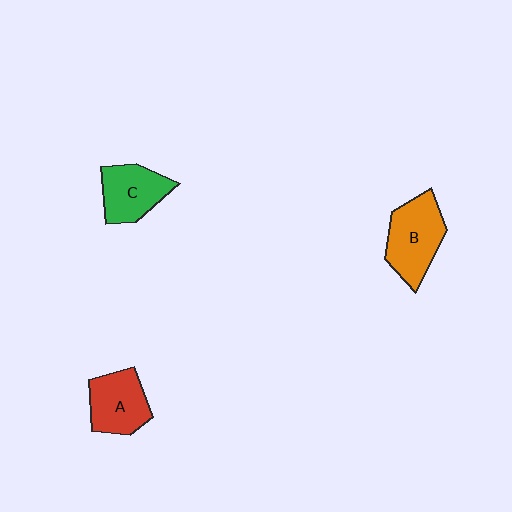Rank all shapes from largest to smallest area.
From largest to smallest: B (orange), A (red), C (green).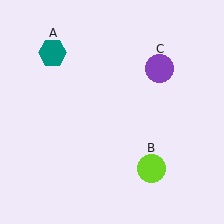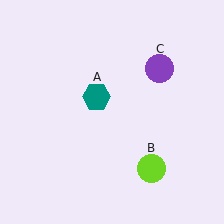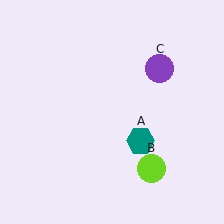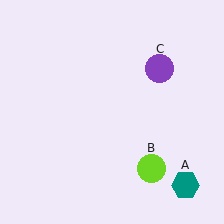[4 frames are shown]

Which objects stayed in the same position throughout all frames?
Lime circle (object B) and purple circle (object C) remained stationary.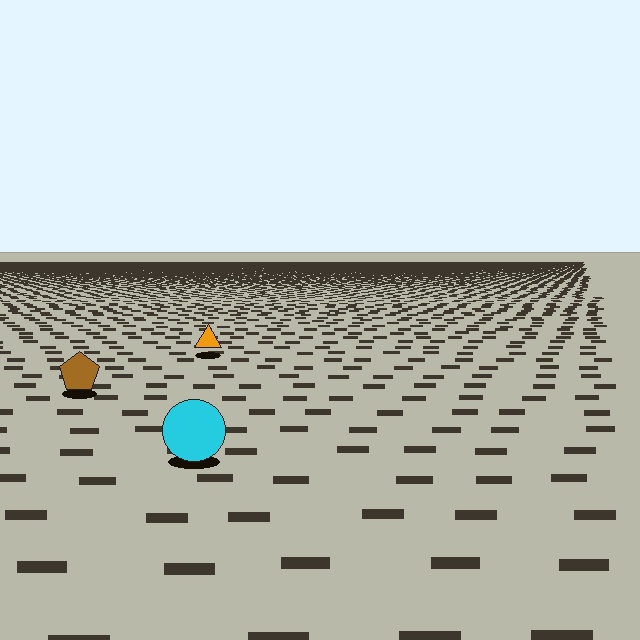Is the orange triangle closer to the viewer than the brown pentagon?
No. The brown pentagon is closer — you can tell from the texture gradient: the ground texture is coarser near it.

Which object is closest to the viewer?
The cyan circle is closest. The texture marks near it are larger and more spread out.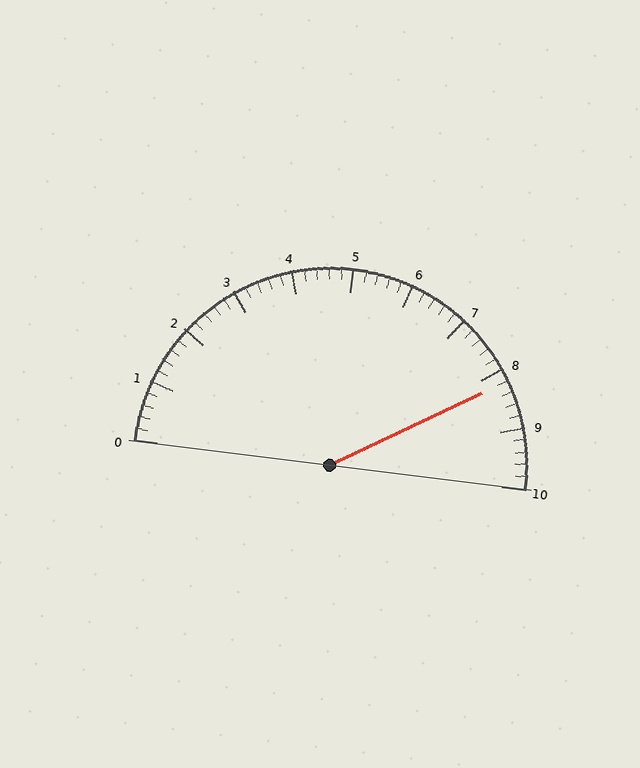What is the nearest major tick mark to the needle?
The nearest major tick mark is 8.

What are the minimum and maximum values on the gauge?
The gauge ranges from 0 to 10.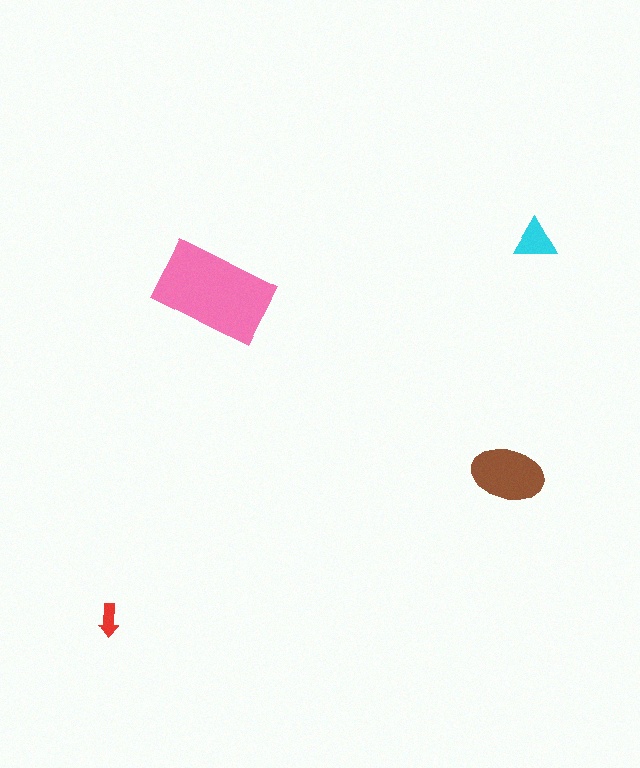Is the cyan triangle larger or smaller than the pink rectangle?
Smaller.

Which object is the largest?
The pink rectangle.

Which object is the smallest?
The red arrow.